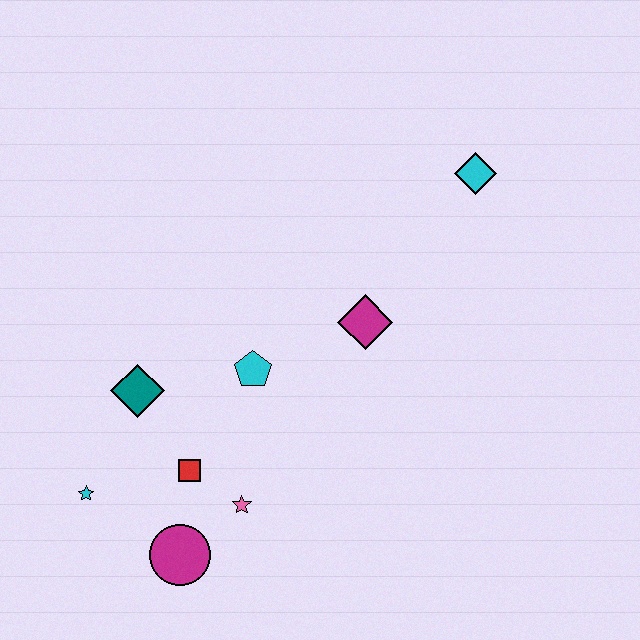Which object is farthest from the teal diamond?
The cyan diamond is farthest from the teal diamond.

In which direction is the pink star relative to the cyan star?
The pink star is to the right of the cyan star.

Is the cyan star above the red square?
No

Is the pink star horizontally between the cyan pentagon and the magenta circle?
Yes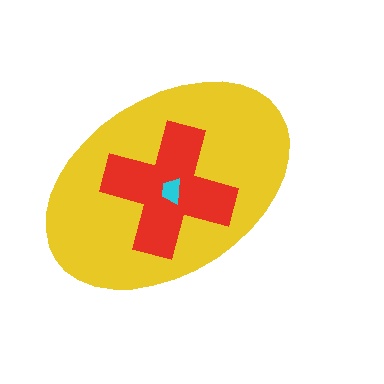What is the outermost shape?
The yellow ellipse.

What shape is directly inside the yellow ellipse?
The red cross.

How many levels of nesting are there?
3.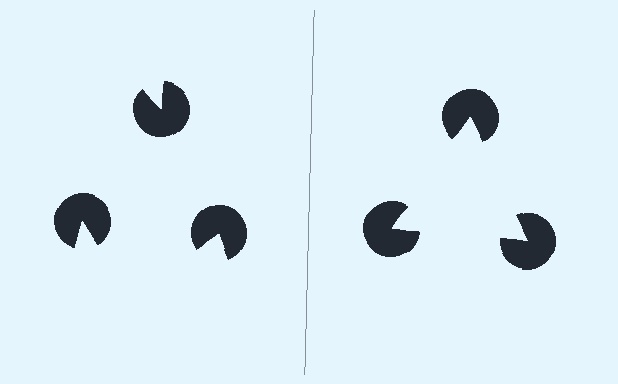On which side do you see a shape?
An illusory triangle appears on the right side. On the left side the wedge cuts are rotated, so no coherent shape forms.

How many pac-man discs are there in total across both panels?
6 — 3 on each side.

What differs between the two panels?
The pac-man discs are positioned identically on both sides; only the wedge orientations differ. On the right they align to a triangle; on the left they are misaligned.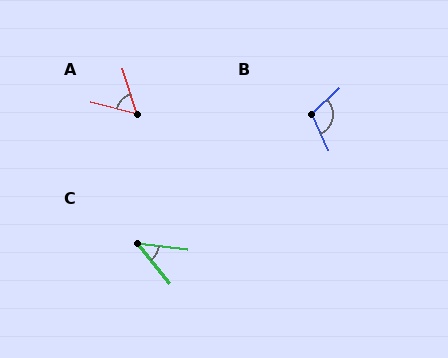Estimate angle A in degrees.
Approximately 58 degrees.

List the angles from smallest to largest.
C (44°), A (58°), B (110°).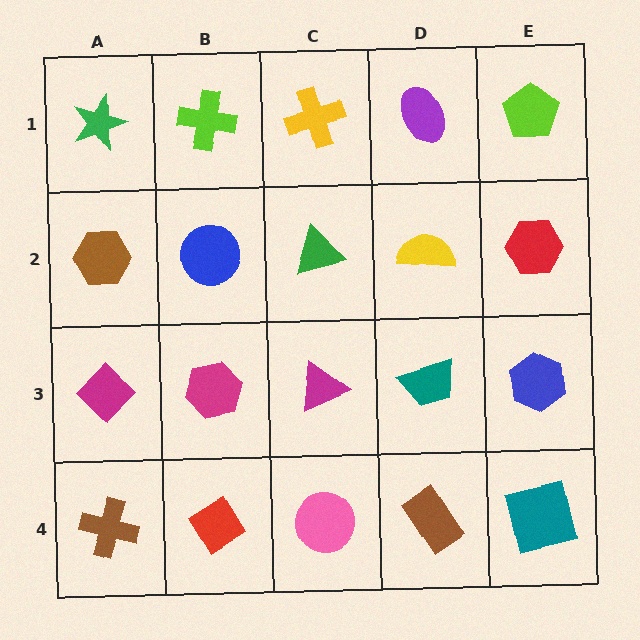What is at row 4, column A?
A brown cross.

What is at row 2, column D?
A yellow semicircle.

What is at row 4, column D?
A brown rectangle.